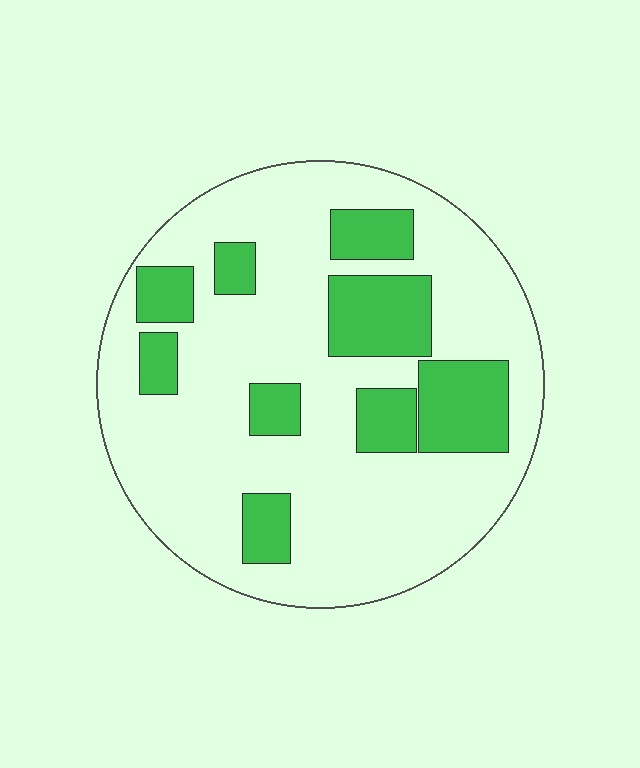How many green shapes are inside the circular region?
9.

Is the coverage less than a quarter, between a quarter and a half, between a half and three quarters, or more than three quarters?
Less than a quarter.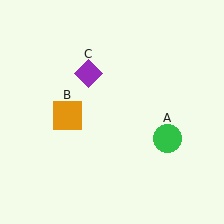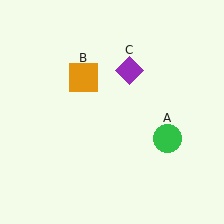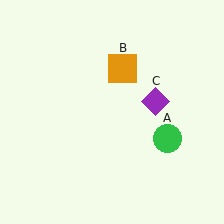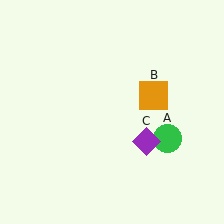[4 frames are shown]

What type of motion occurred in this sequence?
The orange square (object B), purple diamond (object C) rotated clockwise around the center of the scene.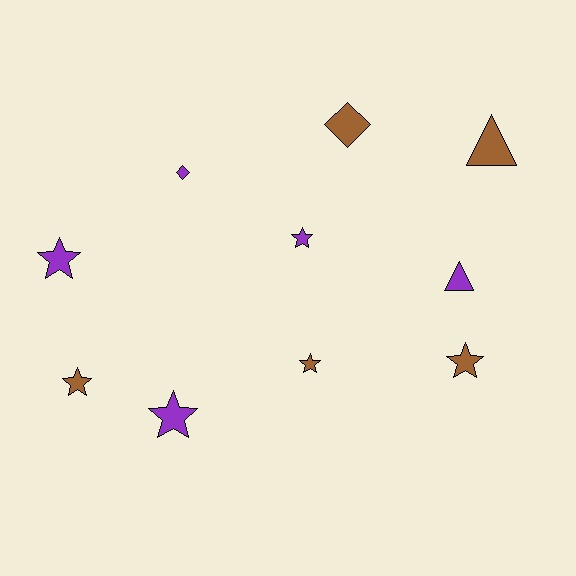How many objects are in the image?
There are 10 objects.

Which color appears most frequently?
Purple, with 5 objects.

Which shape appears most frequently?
Star, with 6 objects.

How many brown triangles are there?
There is 1 brown triangle.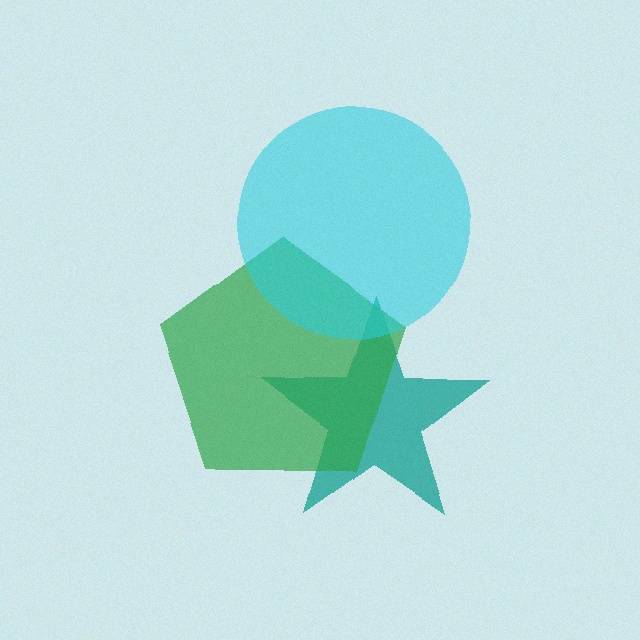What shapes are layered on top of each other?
The layered shapes are: a teal star, a green pentagon, a cyan circle.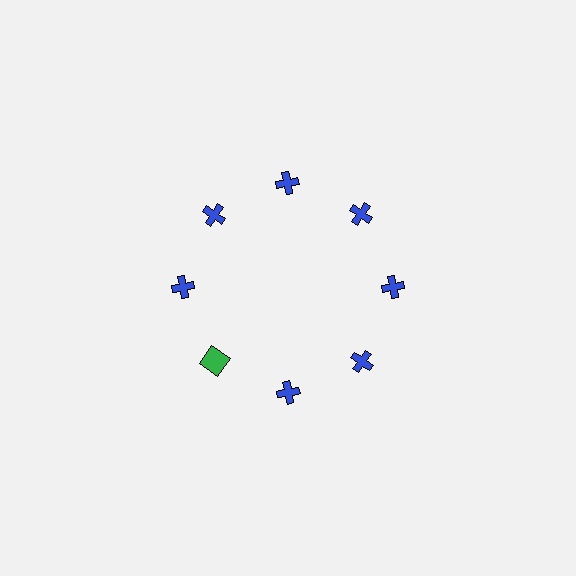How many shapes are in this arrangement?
There are 8 shapes arranged in a ring pattern.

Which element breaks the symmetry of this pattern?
The green square at roughly the 8 o'clock position breaks the symmetry. All other shapes are blue crosses.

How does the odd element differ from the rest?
It differs in both color (green instead of blue) and shape (square instead of cross).